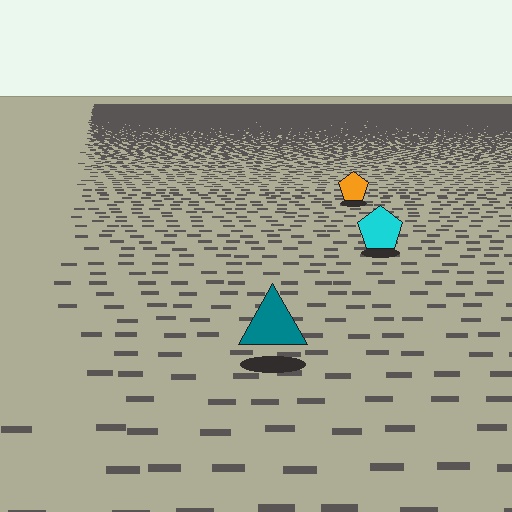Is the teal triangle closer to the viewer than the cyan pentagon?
Yes. The teal triangle is closer — you can tell from the texture gradient: the ground texture is coarser near it.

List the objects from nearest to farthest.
From nearest to farthest: the teal triangle, the cyan pentagon, the orange pentagon.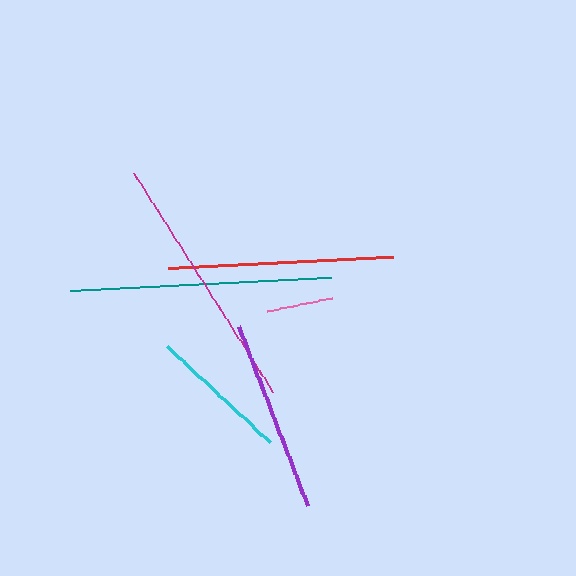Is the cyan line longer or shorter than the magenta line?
The magenta line is longer than the cyan line.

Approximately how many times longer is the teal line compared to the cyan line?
The teal line is approximately 1.9 times the length of the cyan line.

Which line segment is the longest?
The teal line is the longest at approximately 260 pixels.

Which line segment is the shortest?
The pink line is the shortest at approximately 65 pixels.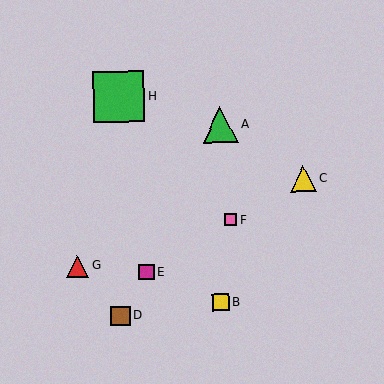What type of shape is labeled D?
Shape D is a brown square.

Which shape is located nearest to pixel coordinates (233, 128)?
The green triangle (labeled A) at (220, 125) is nearest to that location.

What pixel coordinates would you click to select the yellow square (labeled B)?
Click at (220, 303) to select the yellow square B.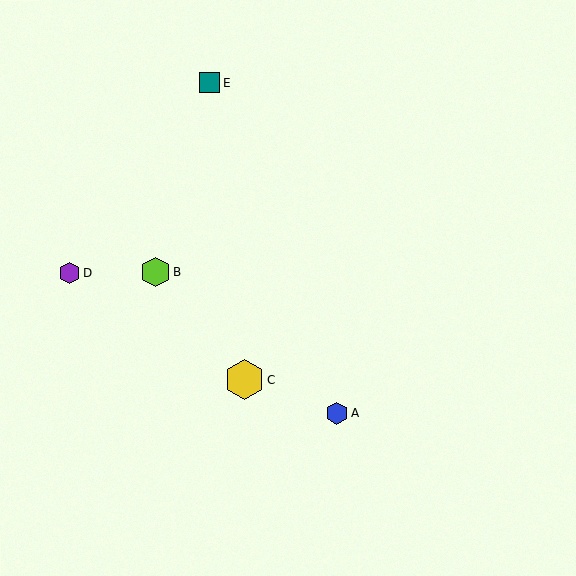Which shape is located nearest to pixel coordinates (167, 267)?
The lime hexagon (labeled B) at (155, 272) is nearest to that location.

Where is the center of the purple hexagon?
The center of the purple hexagon is at (69, 273).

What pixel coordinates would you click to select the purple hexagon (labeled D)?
Click at (69, 273) to select the purple hexagon D.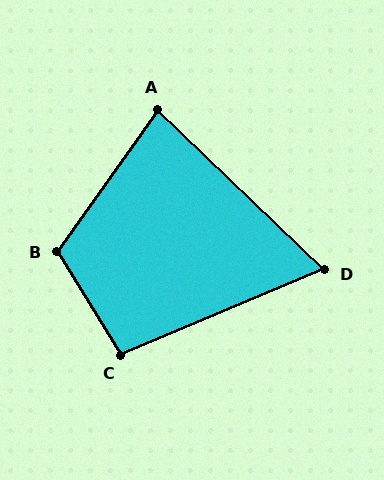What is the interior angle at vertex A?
Approximately 81 degrees (acute).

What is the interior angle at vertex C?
Approximately 99 degrees (obtuse).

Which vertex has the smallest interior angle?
D, at approximately 67 degrees.